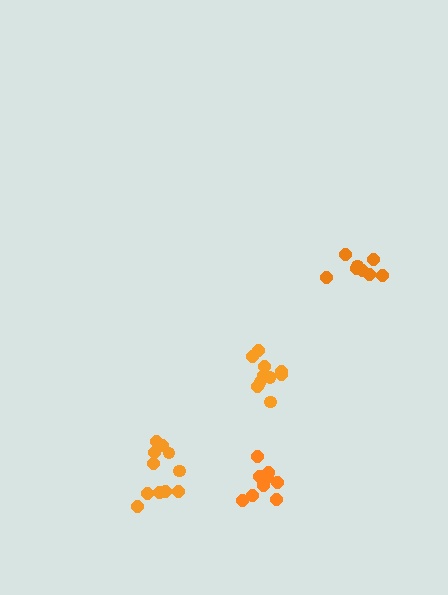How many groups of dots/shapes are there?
There are 4 groups.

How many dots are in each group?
Group 1: 9 dots, Group 2: 11 dots, Group 3: 10 dots, Group 4: 8 dots (38 total).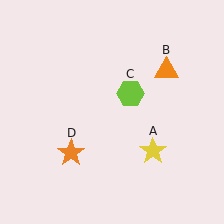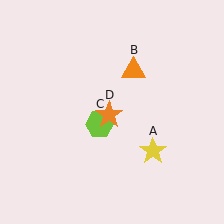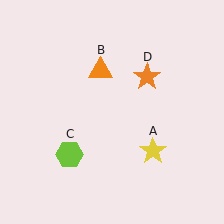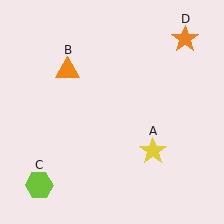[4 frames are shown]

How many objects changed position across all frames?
3 objects changed position: orange triangle (object B), lime hexagon (object C), orange star (object D).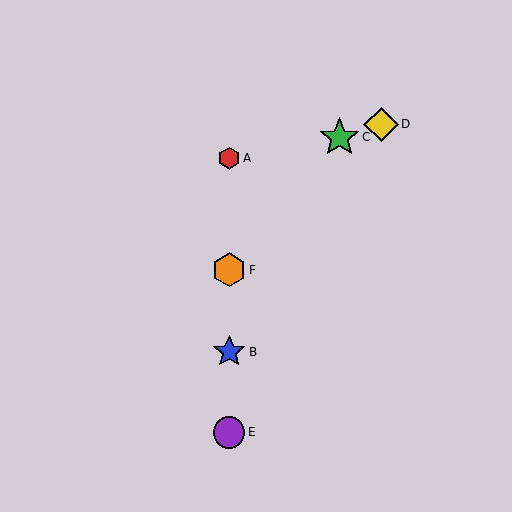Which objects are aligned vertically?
Objects A, B, E, F are aligned vertically.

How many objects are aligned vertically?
4 objects (A, B, E, F) are aligned vertically.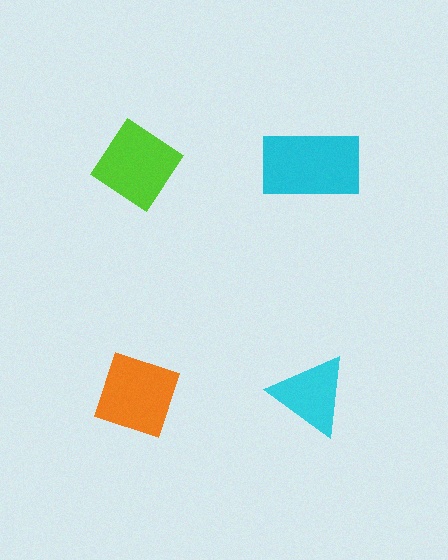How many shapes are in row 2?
2 shapes.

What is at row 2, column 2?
A cyan triangle.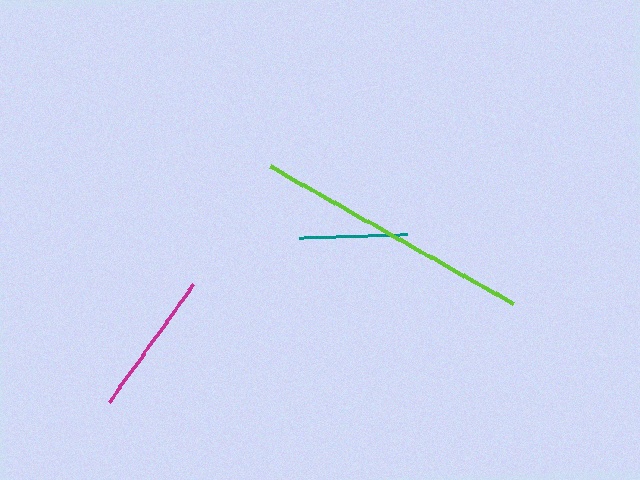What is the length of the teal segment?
The teal segment is approximately 109 pixels long.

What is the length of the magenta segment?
The magenta segment is approximately 144 pixels long.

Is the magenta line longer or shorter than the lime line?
The lime line is longer than the magenta line.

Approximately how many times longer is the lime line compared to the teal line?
The lime line is approximately 2.6 times the length of the teal line.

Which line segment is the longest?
The lime line is the longest at approximately 279 pixels.